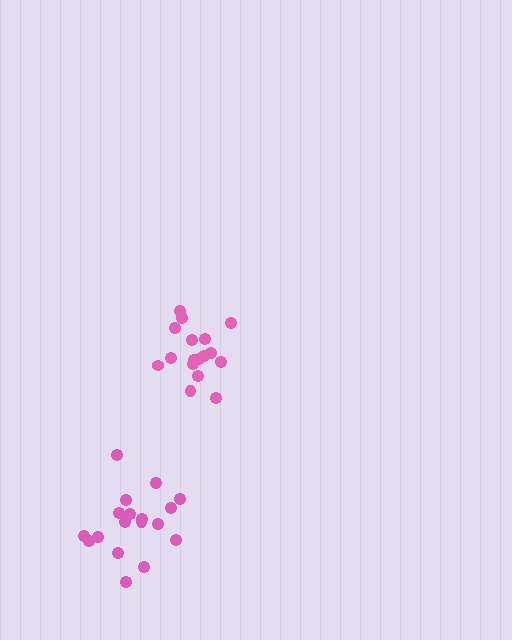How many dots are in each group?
Group 1: 17 dots, Group 2: 18 dots (35 total).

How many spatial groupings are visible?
There are 2 spatial groupings.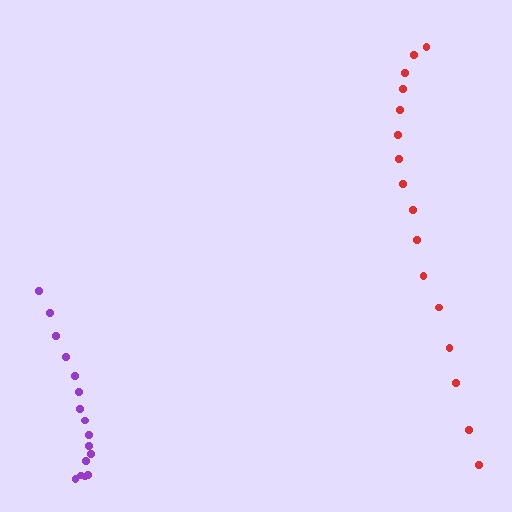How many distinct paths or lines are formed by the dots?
There are 2 distinct paths.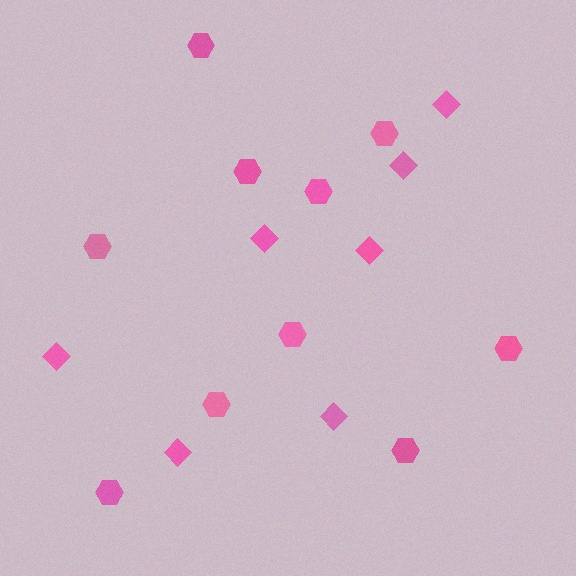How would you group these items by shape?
There are 2 groups: one group of hexagons (10) and one group of diamonds (7).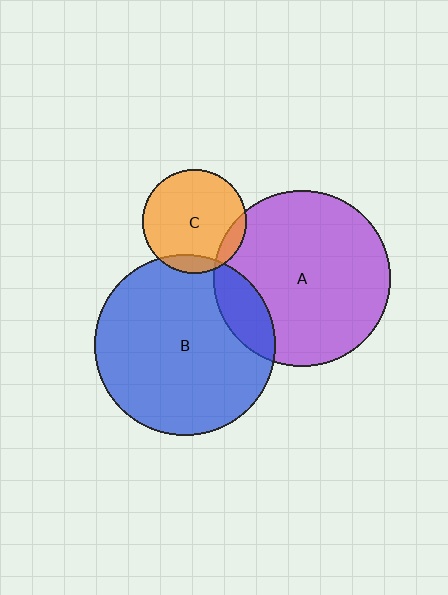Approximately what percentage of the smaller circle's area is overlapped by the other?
Approximately 10%.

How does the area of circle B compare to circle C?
Approximately 3.0 times.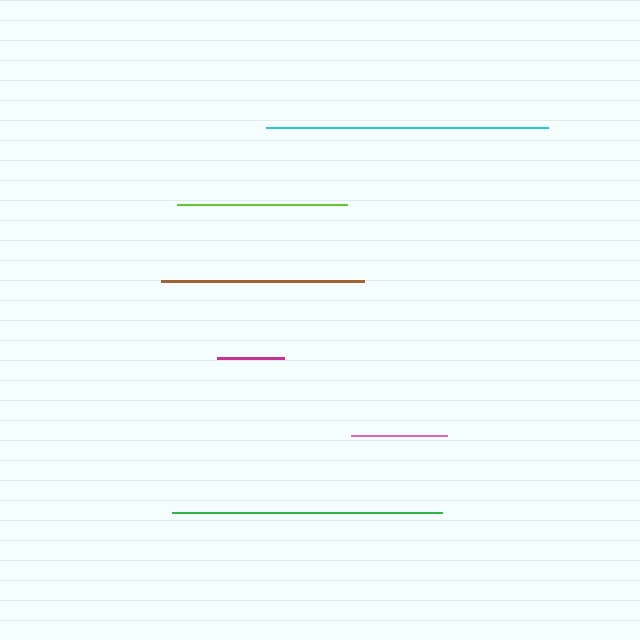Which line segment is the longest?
The cyan line is the longest at approximately 281 pixels.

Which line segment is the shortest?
The magenta line is the shortest at approximately 67 pixels.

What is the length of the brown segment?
The brown segment is approximately 203 pixels long.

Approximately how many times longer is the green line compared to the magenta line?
The green line is approximately 4.0 times the length of the magenta line.